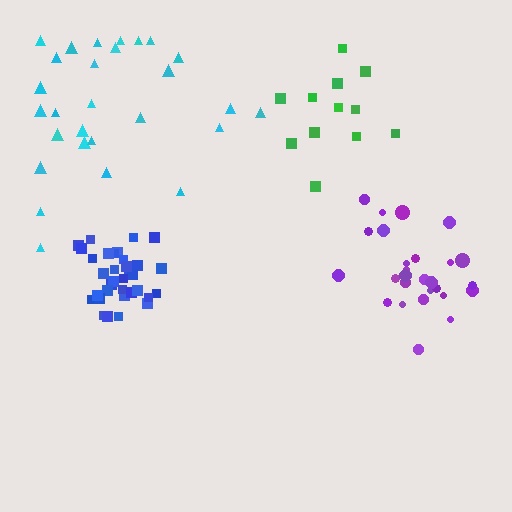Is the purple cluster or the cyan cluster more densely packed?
Purple.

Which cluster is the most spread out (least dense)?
Cyan.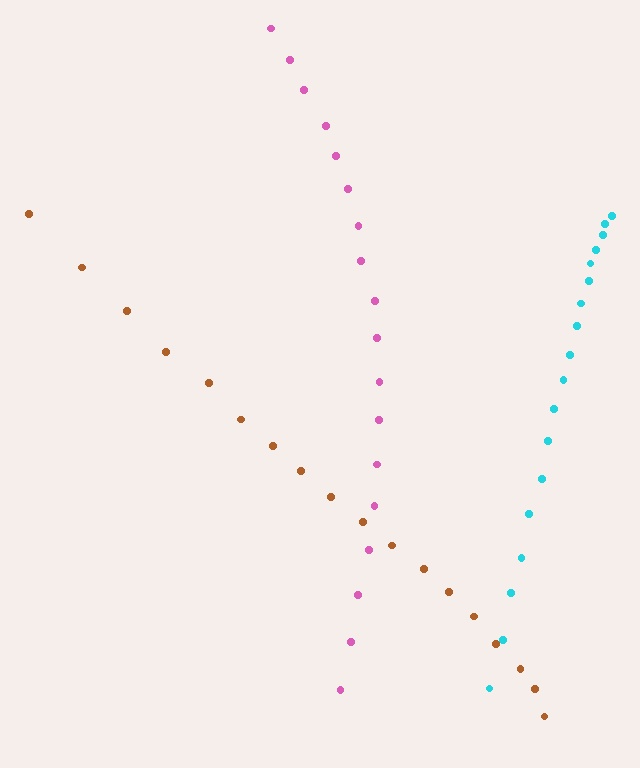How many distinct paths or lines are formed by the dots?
There are 3 distinct paths.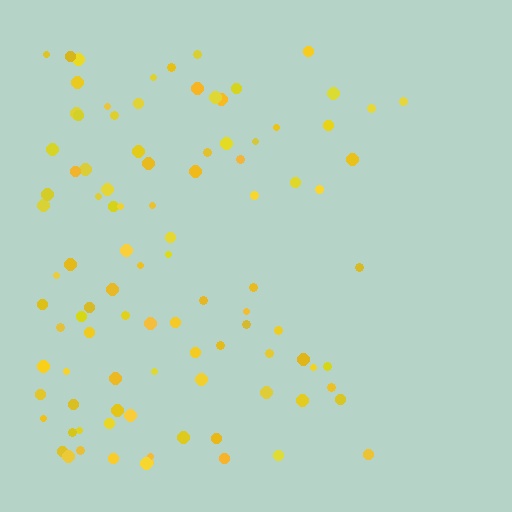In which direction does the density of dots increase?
From right to left, with the left side densest.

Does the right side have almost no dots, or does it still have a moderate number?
Still a moderate number, just noticeably fewer than the left.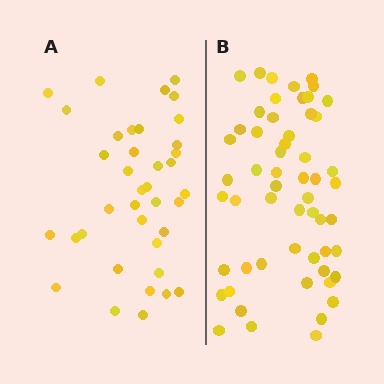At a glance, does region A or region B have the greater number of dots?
Region B (the right region) has more dots.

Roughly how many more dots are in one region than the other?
Region B has approximately 20 more dots than region A.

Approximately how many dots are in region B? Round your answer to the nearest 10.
About 60 dots. (The exact count is 56, which rounds to 60.)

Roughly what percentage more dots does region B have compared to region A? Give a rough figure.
About 45% more.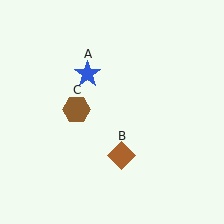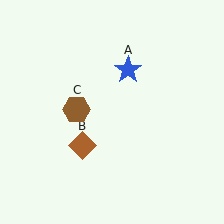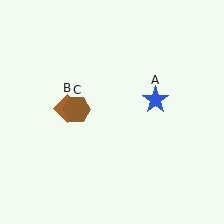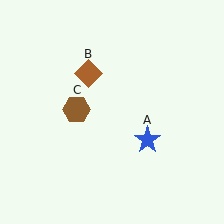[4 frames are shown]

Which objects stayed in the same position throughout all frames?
Brown hexagon (object C) remained stationary.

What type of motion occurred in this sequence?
The blue star (object A), brown diamond (object B) rotated clockwise around the center of the scene.